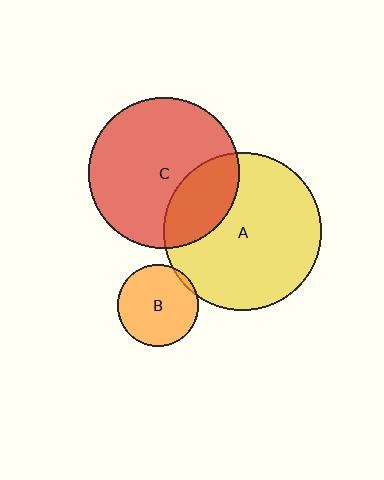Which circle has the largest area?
Circle A (yellow).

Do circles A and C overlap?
Yes.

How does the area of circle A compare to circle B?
Approximately 3.7 times.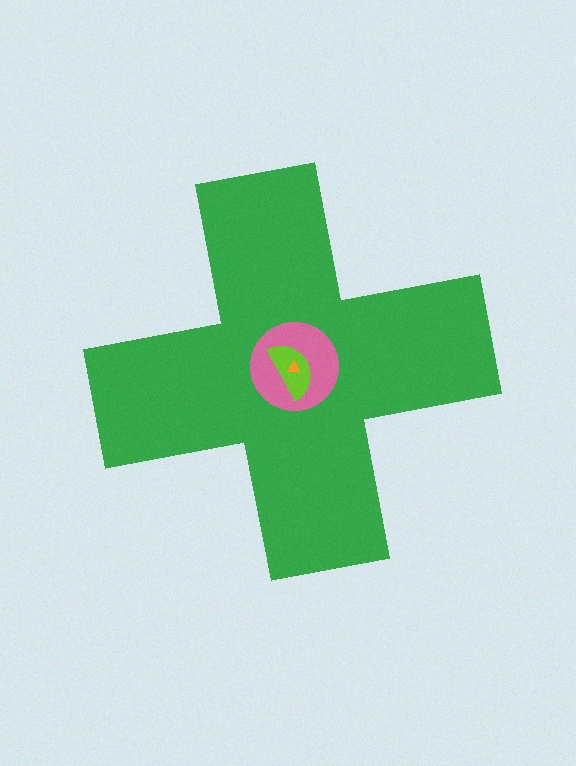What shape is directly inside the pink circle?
The lime semicircle.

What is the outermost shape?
The green cross.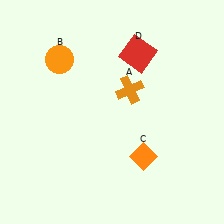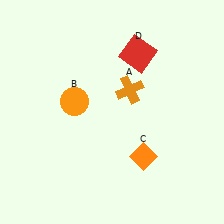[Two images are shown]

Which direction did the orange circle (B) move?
The orange circle (B) moved down.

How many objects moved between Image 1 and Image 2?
1 object moved between the two images.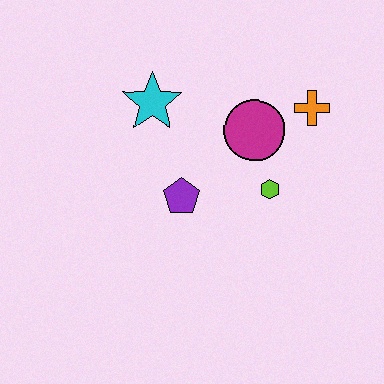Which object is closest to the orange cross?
The magenta circle is closest to the orange cross.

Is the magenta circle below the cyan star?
Yes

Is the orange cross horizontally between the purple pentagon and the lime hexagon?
No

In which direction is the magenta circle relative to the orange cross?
The magenta circle is to the left of the orange cross.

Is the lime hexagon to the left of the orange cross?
Yes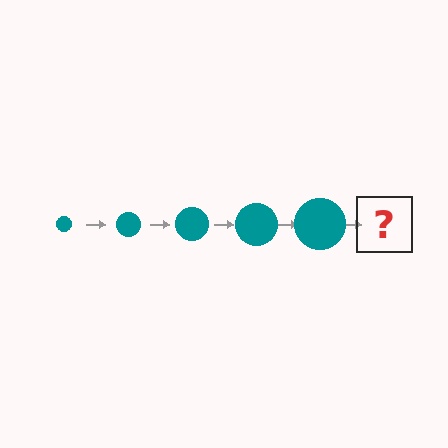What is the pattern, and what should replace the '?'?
The pattern is that the circle gets progressively larger each step. The '?' should be a teal circle, larger than the previous one.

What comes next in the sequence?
The next element should be a teal circle, larger than the previous one.